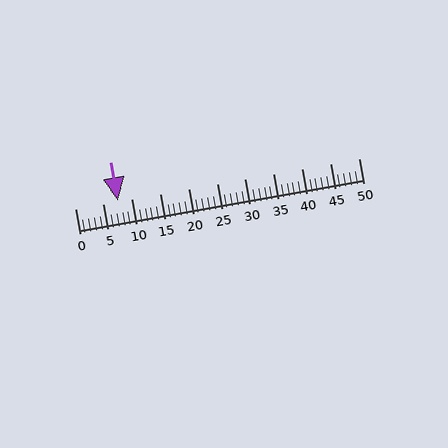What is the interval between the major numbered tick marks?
The major tick marks are spaced 5 units apart.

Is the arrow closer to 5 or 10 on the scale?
The arrow is closer to 10.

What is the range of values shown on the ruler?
The ruler shows values from 0 to 50.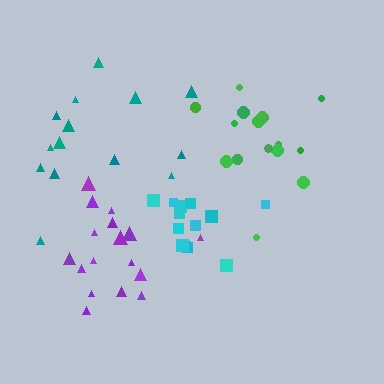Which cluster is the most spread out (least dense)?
Teal.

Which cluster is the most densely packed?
Purple.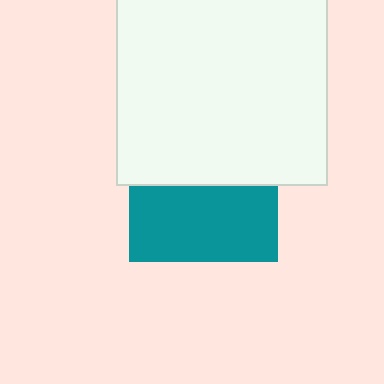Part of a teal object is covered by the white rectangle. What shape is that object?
It is a square.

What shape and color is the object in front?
The object in front is a white rectangle.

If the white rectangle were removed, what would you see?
You would see the complete teal square.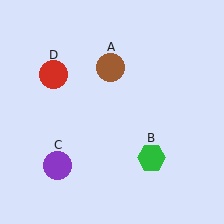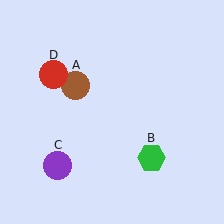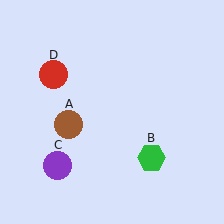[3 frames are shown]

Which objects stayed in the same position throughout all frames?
Green hexagon (object B) and purple circle (object C) and red circle (object D) remained stationary.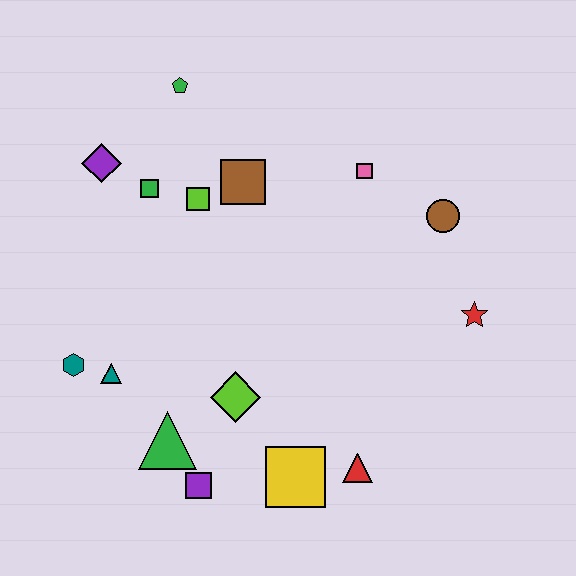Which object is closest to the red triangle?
The yellow square is closest to the red triangle.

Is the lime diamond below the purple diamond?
Yes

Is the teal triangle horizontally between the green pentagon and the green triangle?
No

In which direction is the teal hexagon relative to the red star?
The teal hexagon is to the left of the red star.